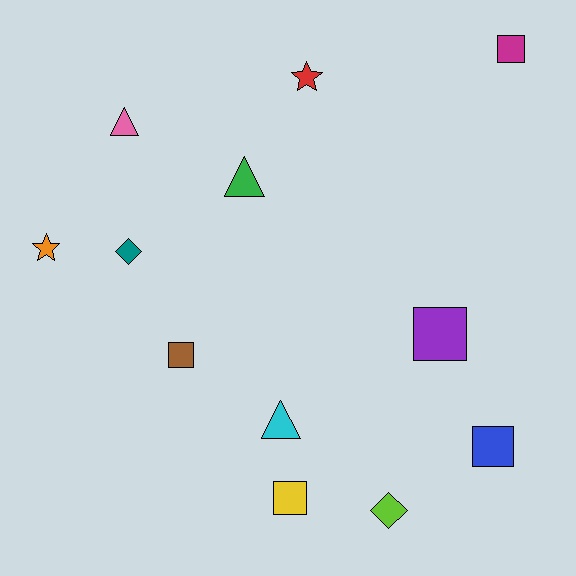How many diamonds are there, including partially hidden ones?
There are 2 diamonds.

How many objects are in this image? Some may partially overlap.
There are 12 objects.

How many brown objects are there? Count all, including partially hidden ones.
There is 1 brown object.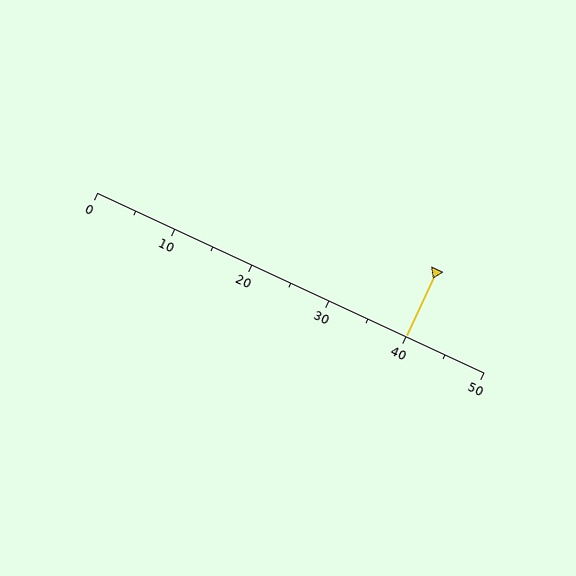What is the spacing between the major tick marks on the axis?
The major ticks are spaced 10 apart.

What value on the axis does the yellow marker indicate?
The marker indicates approximately 40.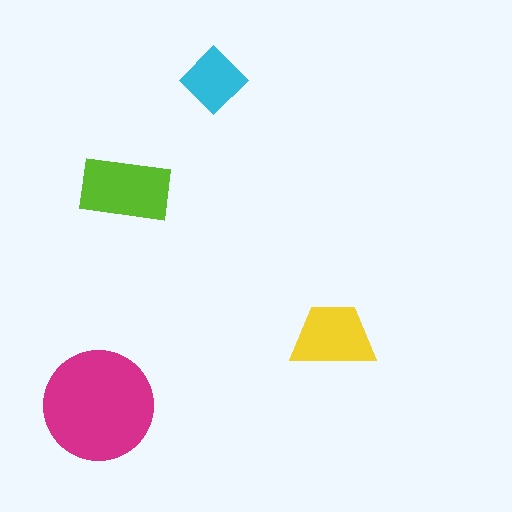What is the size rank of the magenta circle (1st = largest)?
1st.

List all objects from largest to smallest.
The magenta circle, the lime rectangle, the yellow trapezoid, the cyan diamond.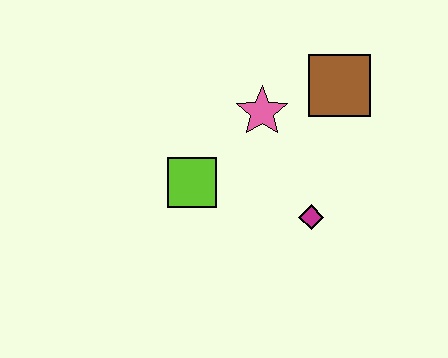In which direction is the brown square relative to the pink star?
The brown square is to the right of the pink star.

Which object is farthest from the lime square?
The brown square is farthest from the lime square.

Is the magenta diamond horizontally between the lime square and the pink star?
No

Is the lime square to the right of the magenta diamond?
No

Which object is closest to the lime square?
The pink star is closest to the lime square.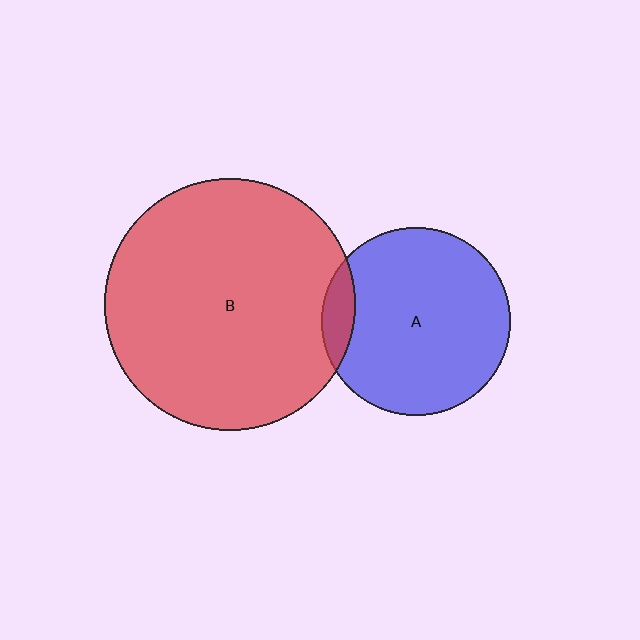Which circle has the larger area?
Circle B (red).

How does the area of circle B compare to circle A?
Approximately 1.8 times.